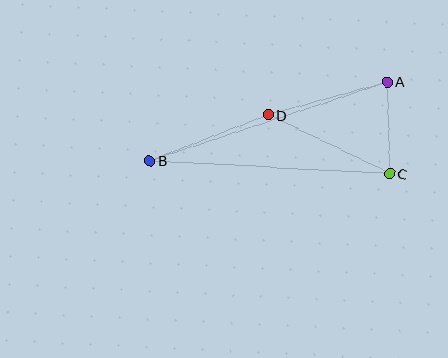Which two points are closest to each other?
Points A and C are closest to each other.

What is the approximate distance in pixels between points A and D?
The distance between A and D is approximately 123 pixels.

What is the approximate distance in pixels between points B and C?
The distance between B and C is approximately 241 pixels.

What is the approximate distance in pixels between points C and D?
The distance between C and D is approximately 135 pixels.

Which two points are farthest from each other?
Points A and B are farthest from each other.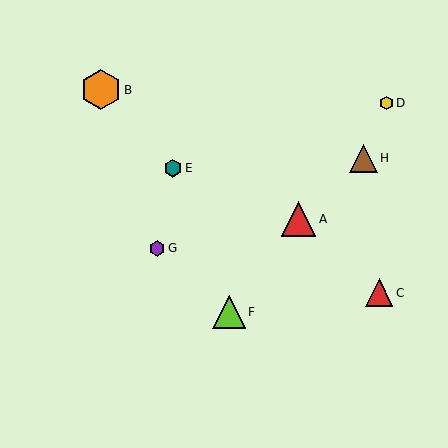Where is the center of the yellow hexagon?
The center of the yellow hexagon is at (387, 103).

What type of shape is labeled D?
Shape D is a yellow hexagon.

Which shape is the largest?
The orange hexagon (labeled B) is the largest.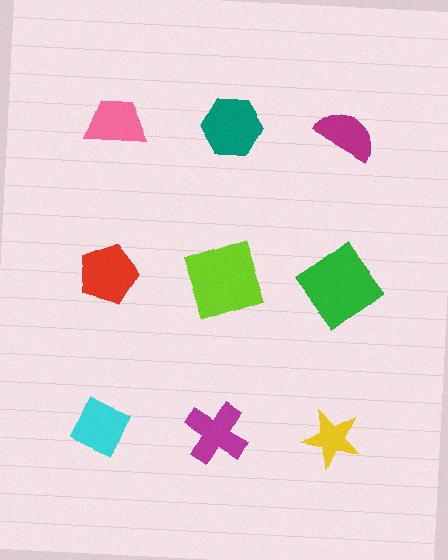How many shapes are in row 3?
3 shapes.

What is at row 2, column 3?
A green diamond.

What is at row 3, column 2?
A magenta cross.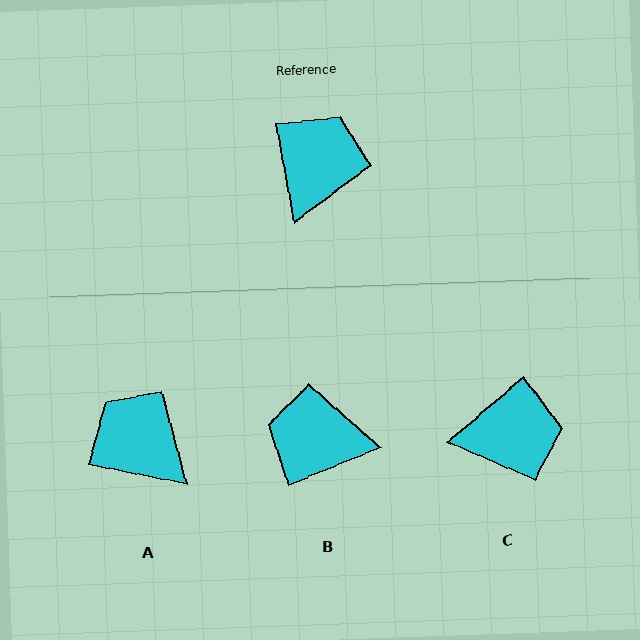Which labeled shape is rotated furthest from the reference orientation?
B, about 102 degrees away.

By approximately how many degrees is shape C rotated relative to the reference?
Approximately 60 degrees clockwise.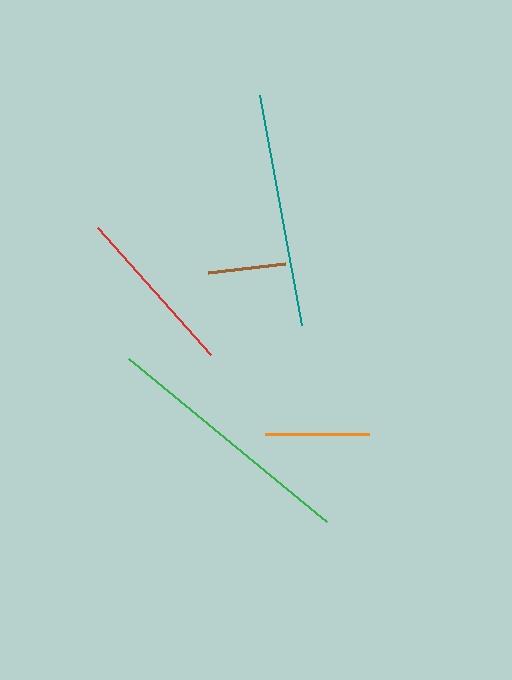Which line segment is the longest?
The green line is the longest at approximately 256 pixels.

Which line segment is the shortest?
The brown line is the shortest at approximately 78 pixels.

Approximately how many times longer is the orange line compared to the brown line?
The orange line is approximately 1.3 times the length of the brown line.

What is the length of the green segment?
The green segment is approximately 256 pixels long.